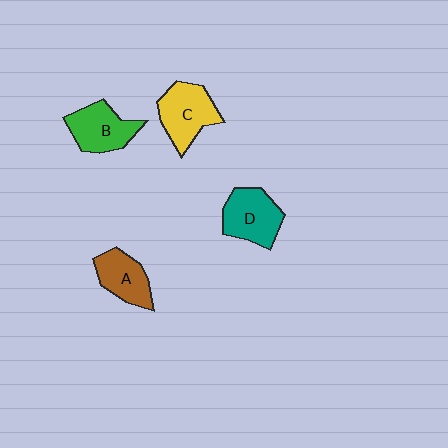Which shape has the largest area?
Shape C (yellow).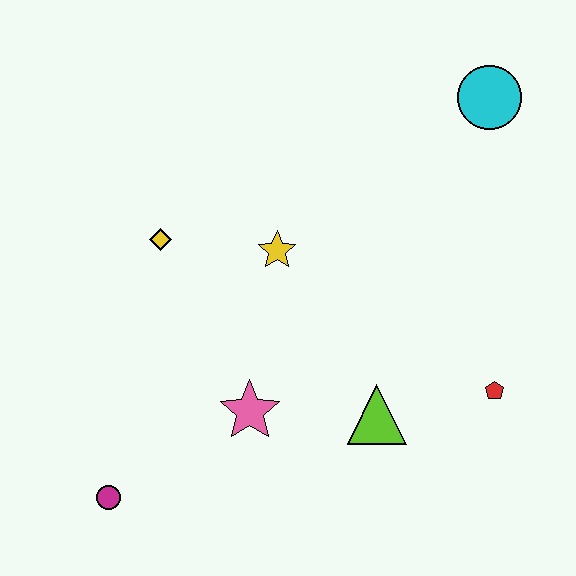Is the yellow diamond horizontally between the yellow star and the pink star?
No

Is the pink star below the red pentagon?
Yes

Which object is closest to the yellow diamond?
The yellow star is closest to the yellow diamond.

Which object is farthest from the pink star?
The cyan circle is farthest from the pink star.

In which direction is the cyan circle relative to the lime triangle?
The cyan circle is above the lime triangle.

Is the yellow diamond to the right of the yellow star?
No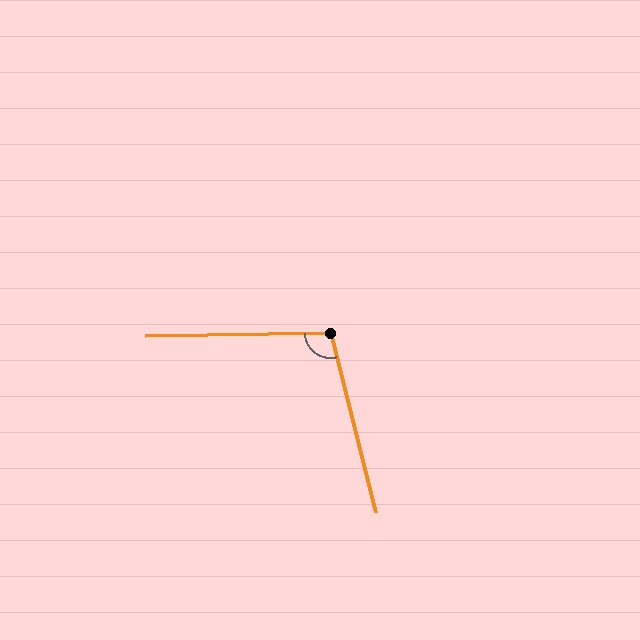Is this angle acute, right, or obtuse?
It is obtuse.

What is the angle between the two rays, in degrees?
Approximately 103 degrees.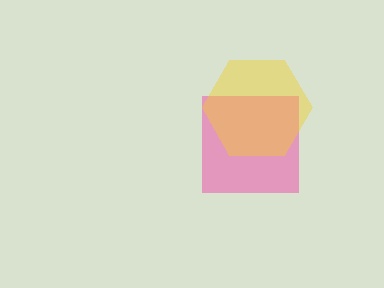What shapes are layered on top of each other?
The layered shapes are: a pink square, a yellow hexagon.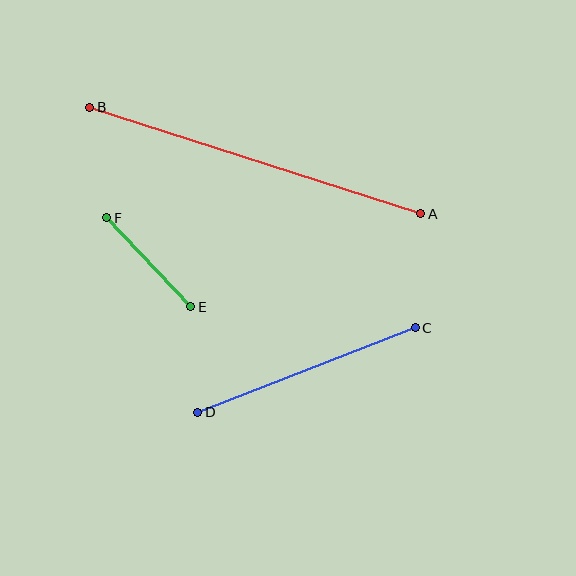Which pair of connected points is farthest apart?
Points A and B are farthest apart.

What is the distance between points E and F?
The distance is approximately 122 pixels.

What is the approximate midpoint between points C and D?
The midpoint is at approximately (307, 370) pixels.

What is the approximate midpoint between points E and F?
The midpoint is at approximately (149, 262) pixels.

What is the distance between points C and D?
The distance is approximately 233 pixels.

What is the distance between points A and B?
The distance is approximately 348 pixels.